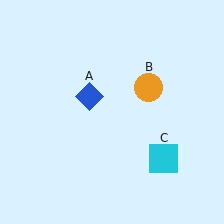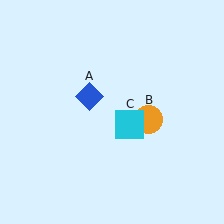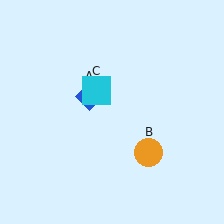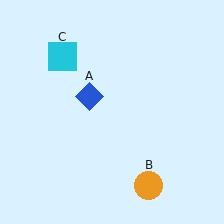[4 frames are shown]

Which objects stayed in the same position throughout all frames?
Blue diamond (object A) remained stationary.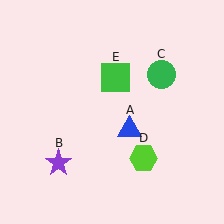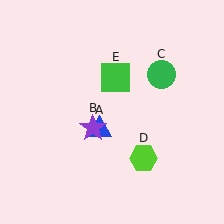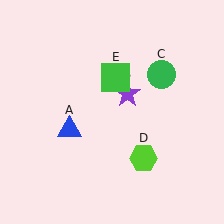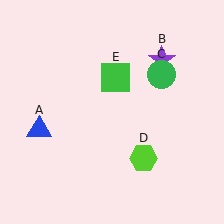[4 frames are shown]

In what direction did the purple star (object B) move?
The purple star (object B) moved up and to the right.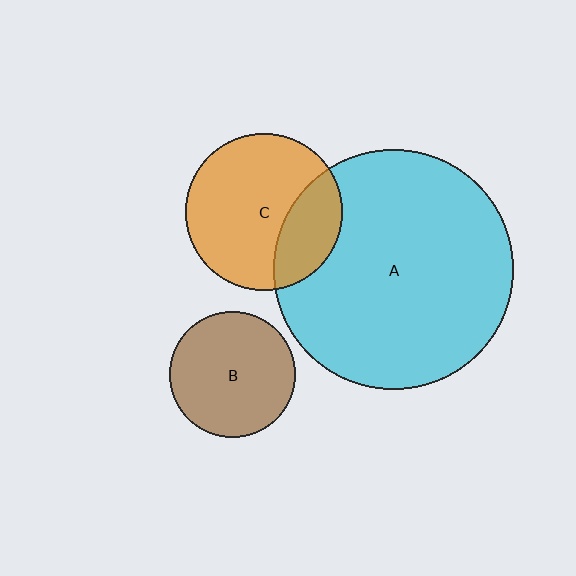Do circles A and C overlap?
Yes.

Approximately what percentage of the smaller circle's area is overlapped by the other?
Approximately 25%.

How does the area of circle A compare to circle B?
Approximately 3.6 times.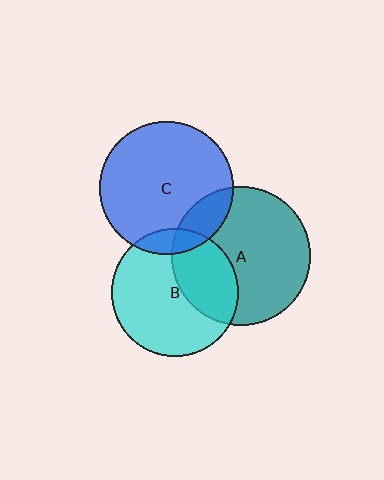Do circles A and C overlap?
Yes.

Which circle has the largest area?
Circle A (teal).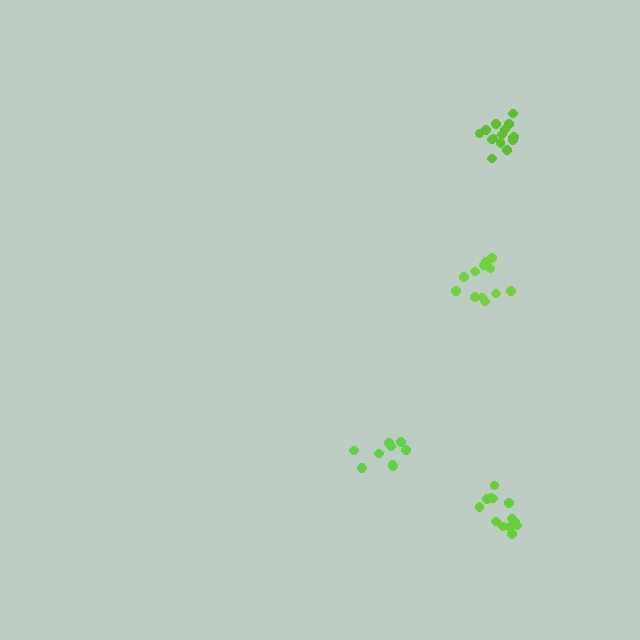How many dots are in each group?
Group 1: 9 dots, Group 2: 13 dots, Group 3: 12 dots, Group 4: 15 dots (49 total).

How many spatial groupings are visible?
There are 4 spatial groupings.